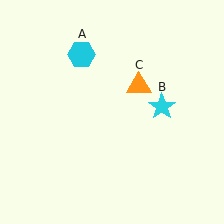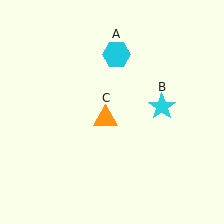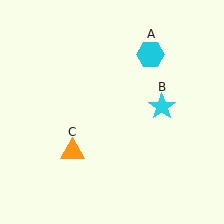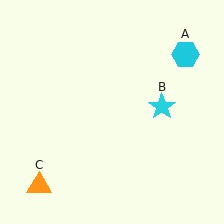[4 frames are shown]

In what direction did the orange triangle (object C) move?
The orange triangle (object C) moved down and to the left.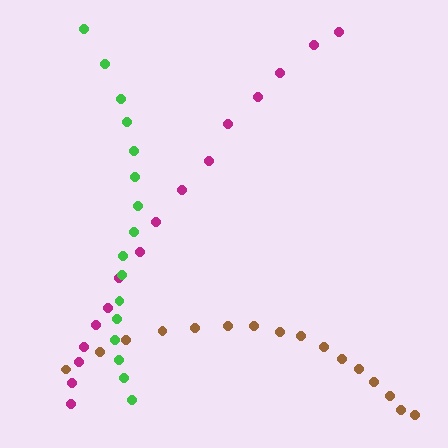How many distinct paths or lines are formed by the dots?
There are 3 distinct paths.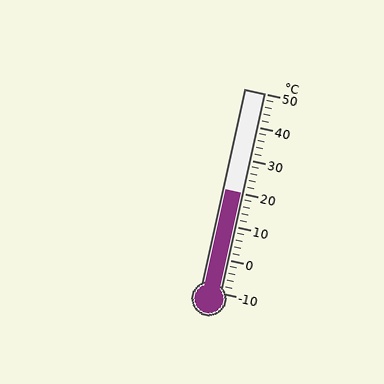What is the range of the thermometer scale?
The thermometer scale ranges from -10°C to 50°C.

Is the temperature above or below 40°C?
The temperature is below 40°C.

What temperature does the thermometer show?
The thermometer shows approximately 20°C.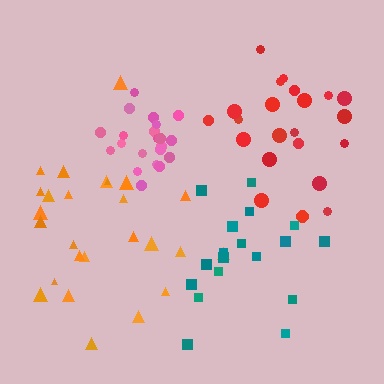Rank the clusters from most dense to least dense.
pink, red, teal, orange.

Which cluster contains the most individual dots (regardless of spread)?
Orange (26).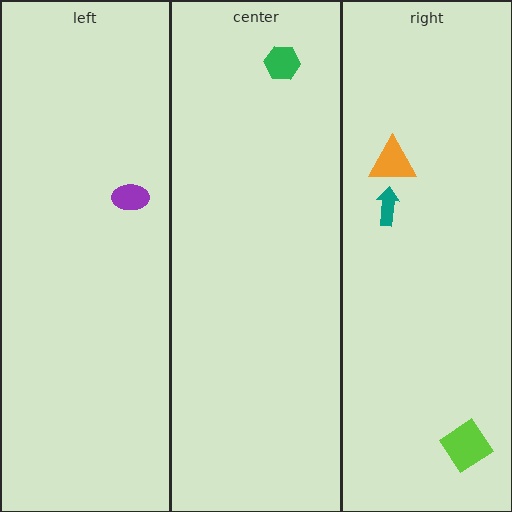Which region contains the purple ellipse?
The left region.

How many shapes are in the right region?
3.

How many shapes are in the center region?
1.